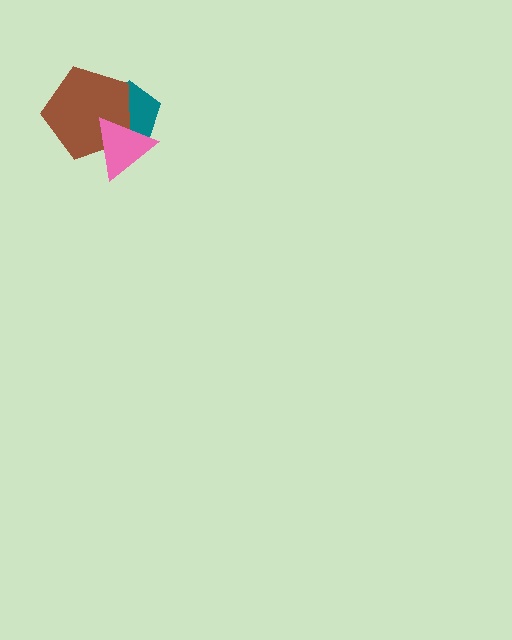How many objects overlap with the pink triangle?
2 objects overlap with the pink triangle.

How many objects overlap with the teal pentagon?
2 objects overlap with the teal pentagon.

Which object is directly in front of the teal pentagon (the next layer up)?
The brown pentagon is directly in front of the teal pentagon.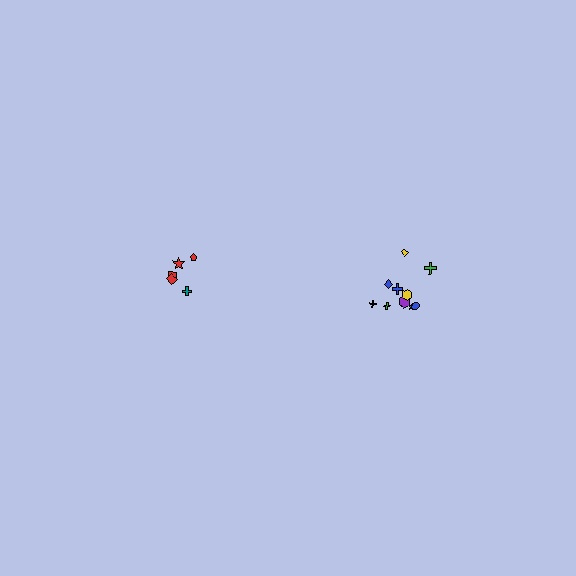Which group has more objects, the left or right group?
The right group.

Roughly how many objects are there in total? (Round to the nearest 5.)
Roughly 15 objects in total.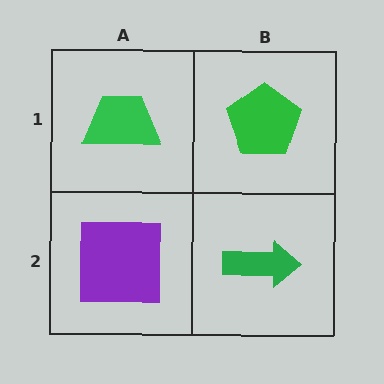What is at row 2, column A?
A purple square.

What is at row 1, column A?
A green trapezoid.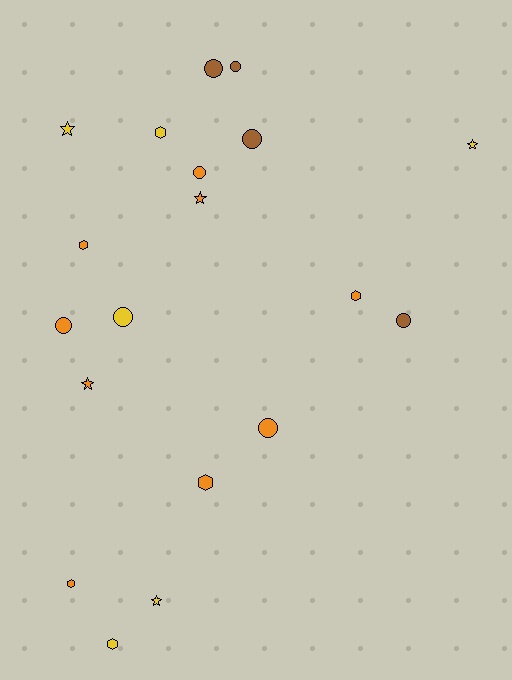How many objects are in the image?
There are 19 objects.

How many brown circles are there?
There are 4 brown circles.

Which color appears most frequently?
Orange, with 9 objects.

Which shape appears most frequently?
Circle, with 8 objects.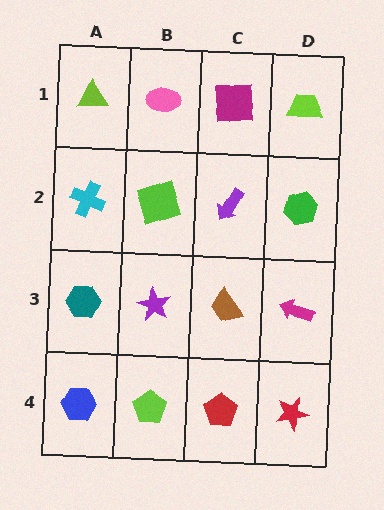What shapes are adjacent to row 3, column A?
A cyan cross (row 2, column A), a blue hexagon (row 4, column A), a purple star (row 3, column B).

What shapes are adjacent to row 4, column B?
A purple star (row 3, column B), a blue hexagon (row 4, column A), a red pentagon (row 4, column C).